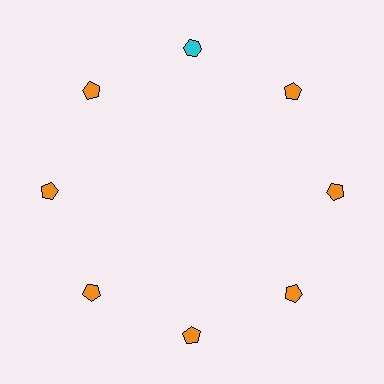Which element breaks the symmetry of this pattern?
The cyan hexagon at roughly the 12 o'clock position breaks the symmetry. All other shapes are orange pentagons.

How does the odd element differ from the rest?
It differs in both color (cyan instead of orange) and shape (hexagon instead of pentagon).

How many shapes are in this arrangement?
There are 8 shapes arranged in a ring pattern.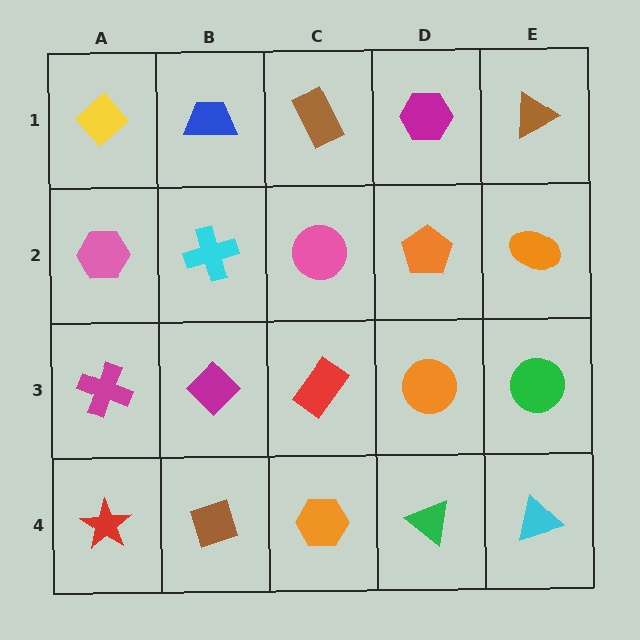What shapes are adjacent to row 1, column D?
An orange pentagon (row 2, column D), a brown rectangle (row 1, column C), a brown triangle (row 1, column E).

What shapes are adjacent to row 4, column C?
A red rectangle (row 3, column C), a brown diamond (row 4, column B), a green triangle (row 4, column D).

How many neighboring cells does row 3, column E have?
3.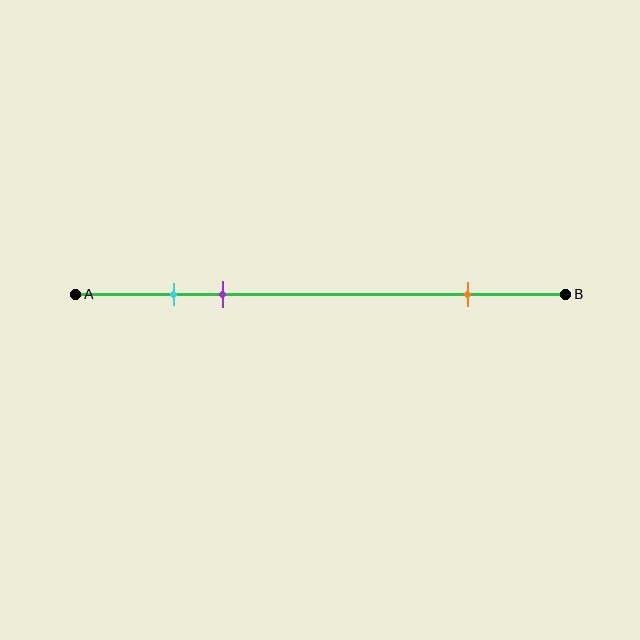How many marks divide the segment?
There are 3 marks dividing the segment.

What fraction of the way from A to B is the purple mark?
The purple mark is approximately 30% (0.3) of the way from A to B.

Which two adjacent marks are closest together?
The cyan and purple marks are the closest adjacent pair.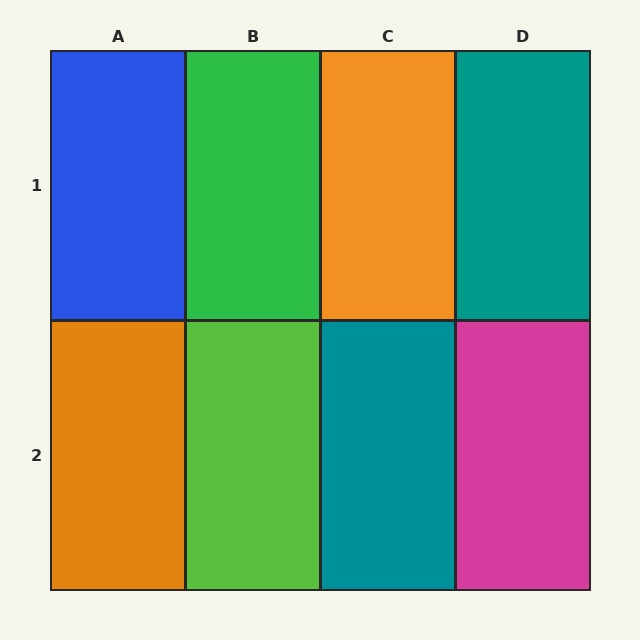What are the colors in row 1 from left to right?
Blue, green, orange, teal.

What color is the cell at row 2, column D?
Magenta.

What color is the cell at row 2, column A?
Orange.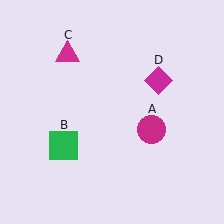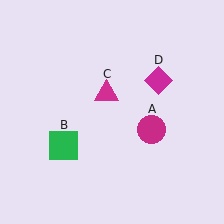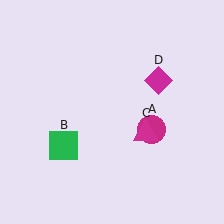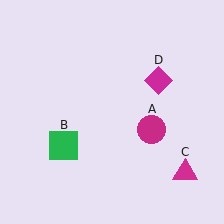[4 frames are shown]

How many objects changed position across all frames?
1 object changed position: magenta triangle (object C).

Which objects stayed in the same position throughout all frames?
Magenta circle (object A) and green square (object B) and magenta diamond (object D) remained stationary.